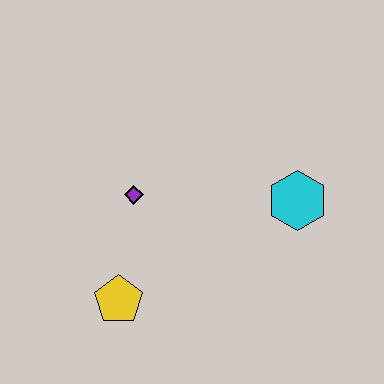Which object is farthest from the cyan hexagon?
The yellow pentagon is farthest from the cyan hexagon.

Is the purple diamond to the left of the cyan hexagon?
Yes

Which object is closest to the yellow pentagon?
The purple diamond is closest to the yellow pentagon.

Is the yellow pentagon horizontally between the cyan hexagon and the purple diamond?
No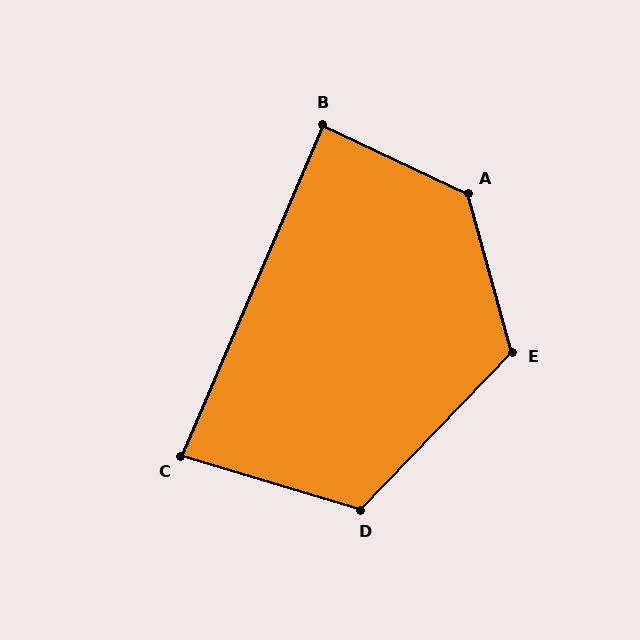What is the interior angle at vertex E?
Approximately 121 degrees (obtuse).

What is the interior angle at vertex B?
Approximately 88 degrees (approximately right).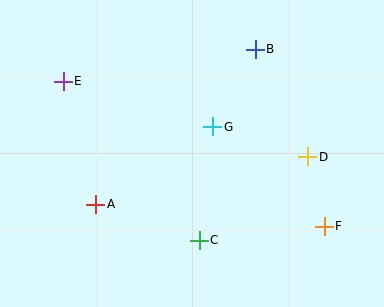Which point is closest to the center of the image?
Point G at (213, 127) is closest to the center.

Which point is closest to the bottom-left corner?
Point A is closest to the bottom-left corner.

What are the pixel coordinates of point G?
Point G is at (213, 127).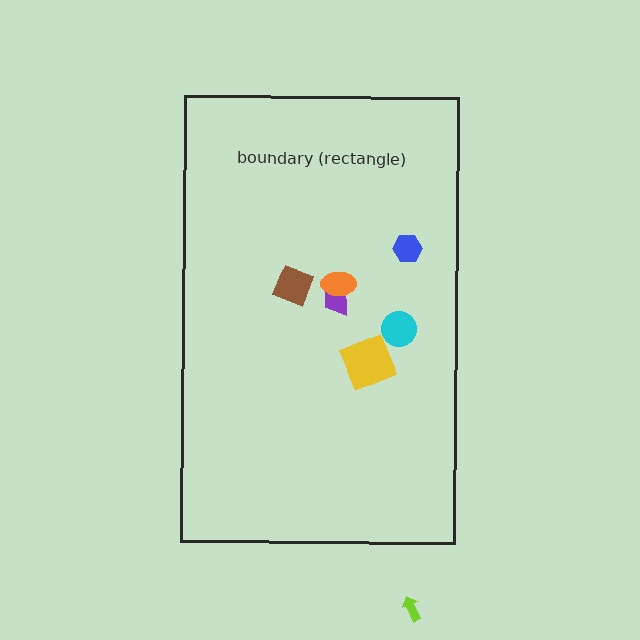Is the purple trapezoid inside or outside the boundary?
Inside.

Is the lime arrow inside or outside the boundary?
Outside.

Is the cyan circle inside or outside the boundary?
Inside.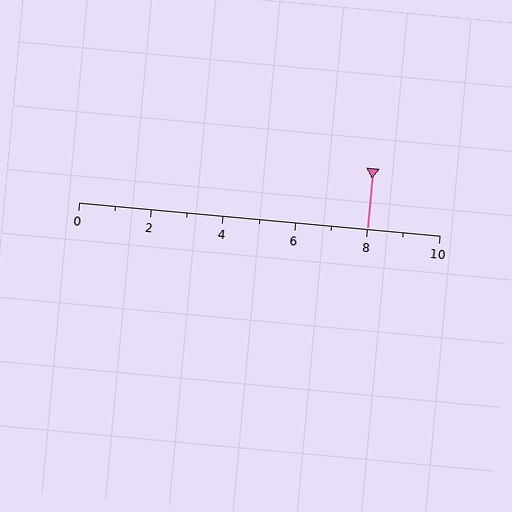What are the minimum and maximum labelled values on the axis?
The axis runs from 0 to 10.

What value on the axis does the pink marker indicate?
The marker indicates approximately 8.